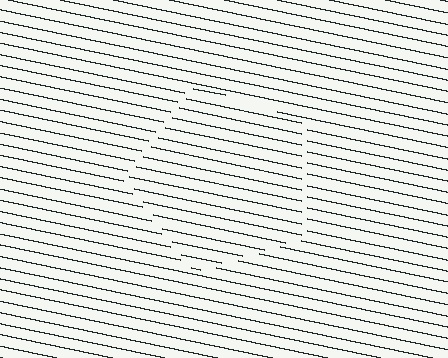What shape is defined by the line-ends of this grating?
An illusory pentagon. The interior of the shape contains the same grating, shifted by half a period — the contour is defined by the phase discontinuity where line-ends from the inner and outer gratings abut.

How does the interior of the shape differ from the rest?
The interior of the shape contains the same grating, shifted by half a period — the contour is defined by the phase discontinuity where line-ends from the inner and outer gratings abut.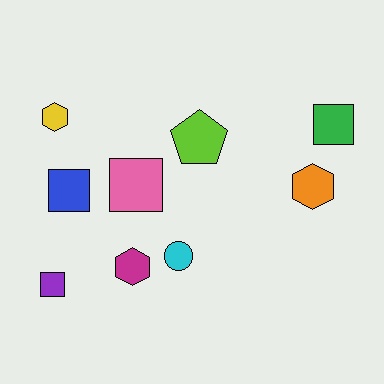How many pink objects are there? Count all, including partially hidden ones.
There is 1 pink object.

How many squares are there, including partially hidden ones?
There are 4 squares.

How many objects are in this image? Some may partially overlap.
There are 9 objects.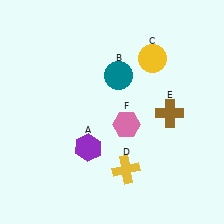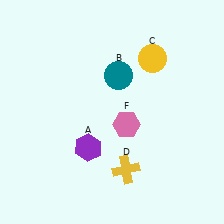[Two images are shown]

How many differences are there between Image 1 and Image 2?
There is 1 difference between the two images.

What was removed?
The brown cross (E) was removed in Image 2.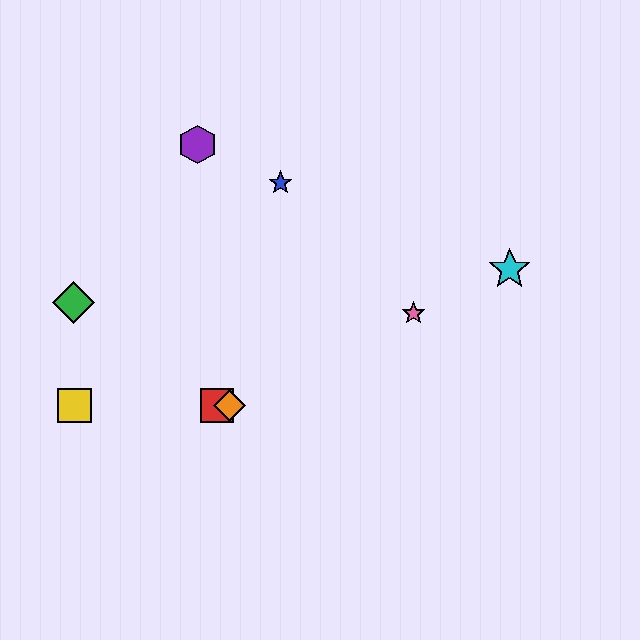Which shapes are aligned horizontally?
The red square, the yellow square, the orange diamond are aligned horizontally.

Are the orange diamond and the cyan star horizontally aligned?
No, the orange diamond is at y≈406 and the cyan star is at y≈269.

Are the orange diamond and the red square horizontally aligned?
Yes, both are at y≈406.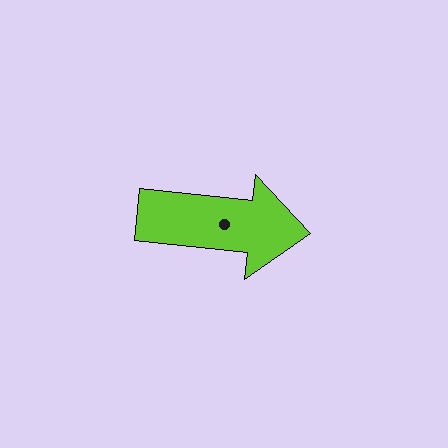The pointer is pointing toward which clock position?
Roughly 3 o'clock.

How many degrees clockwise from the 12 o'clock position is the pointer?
Approximately 96 degrees.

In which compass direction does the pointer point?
East.